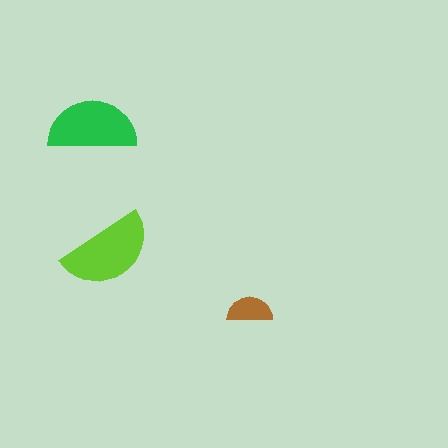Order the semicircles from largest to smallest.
the lime one, the green one, the brown one.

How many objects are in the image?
There are 3 objects in the image.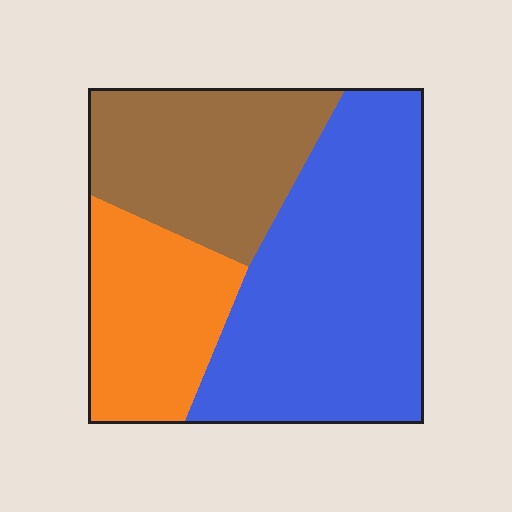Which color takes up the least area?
Orange, at roughly 25%.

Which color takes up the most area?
Blue, at roughly 50%.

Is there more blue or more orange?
Blue.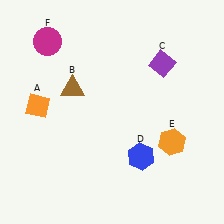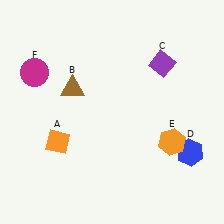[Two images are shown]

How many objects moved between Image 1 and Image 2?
3 objects moved between the two images.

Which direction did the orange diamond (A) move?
The orange diamond (A) moved down.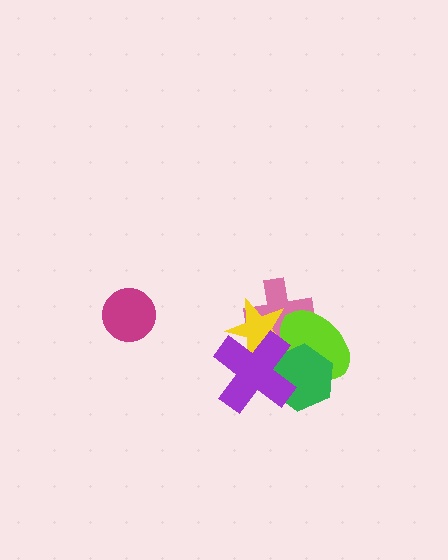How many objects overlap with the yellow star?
3 objects overlap with the yellow star.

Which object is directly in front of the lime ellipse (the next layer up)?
The yellow star is directly in front of the lime ellipse.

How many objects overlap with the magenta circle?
0 objects overlap with the magenta circle.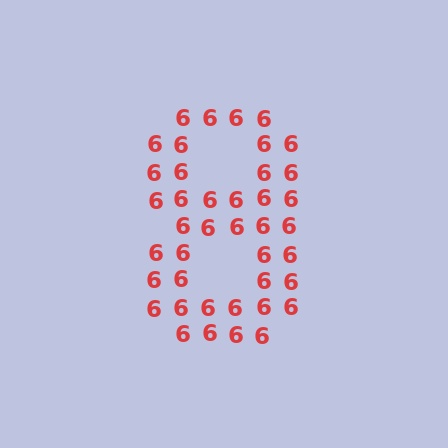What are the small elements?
The small elements are digit 6's.